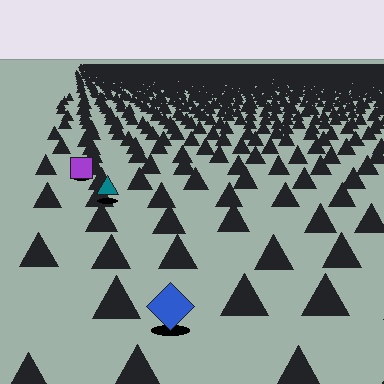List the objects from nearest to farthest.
From nearest to farthest: the blue diamond, the teal triangle, the purple square.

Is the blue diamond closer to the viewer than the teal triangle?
Yes. The blue diamond is closer — you can tell from the texture gradient: the ground texture is coarser near it.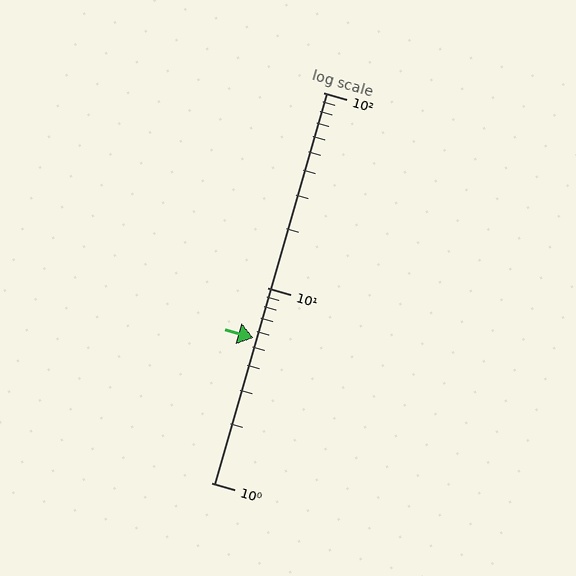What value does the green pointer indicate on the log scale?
The pointer indicates approximately 5.5.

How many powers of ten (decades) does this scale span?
The scale spans 2 decades, from 1 to 100.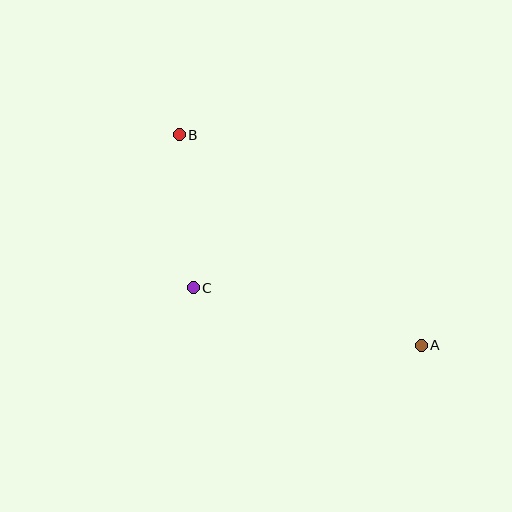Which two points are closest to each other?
Points B and C are closest to each other.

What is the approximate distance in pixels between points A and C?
The distance between A and C is approximately 235 pixels.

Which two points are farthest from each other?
Points A and B are farthest from each other.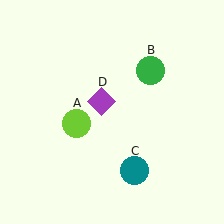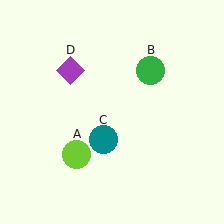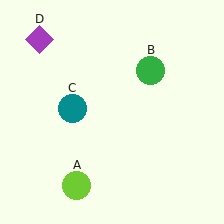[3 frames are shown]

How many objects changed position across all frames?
3 objects changed position: lime circle (object A), teal circle (object C), purple diamond (object D).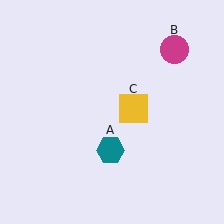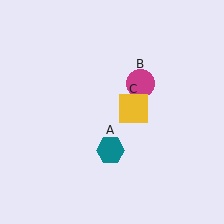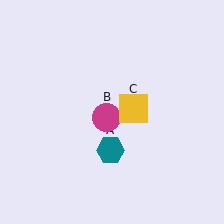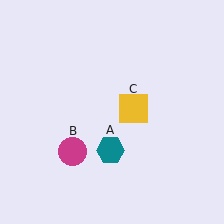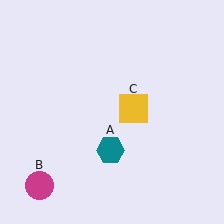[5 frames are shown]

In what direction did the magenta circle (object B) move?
The magenta circle (object B) moved down and to the left.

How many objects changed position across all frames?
1 object changed position: magenta circle (object B).